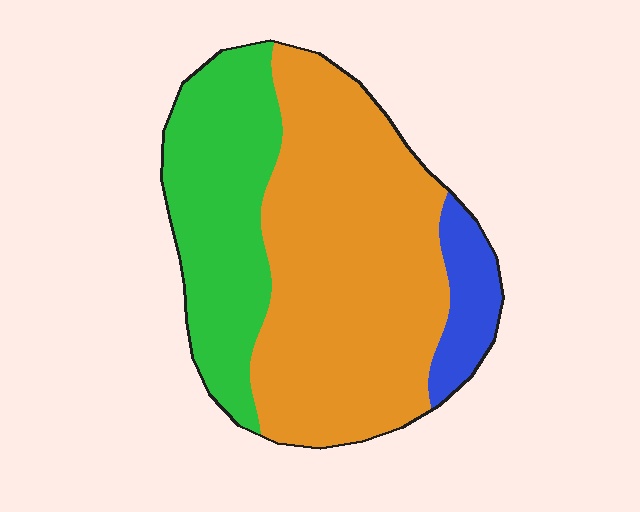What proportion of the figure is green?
Green covers roughly 30% of the figure.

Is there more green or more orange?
Orange.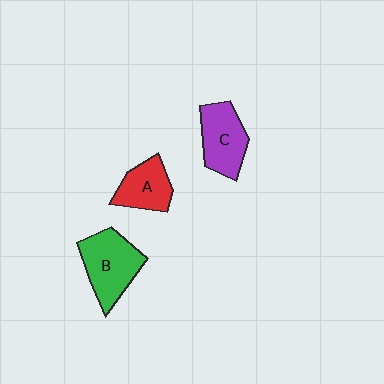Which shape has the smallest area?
Shape A (red).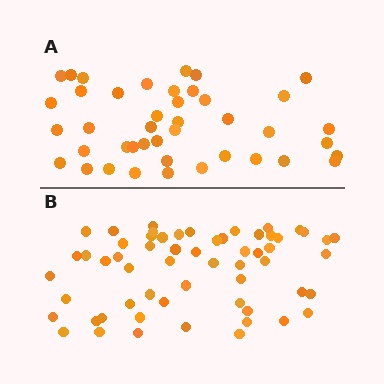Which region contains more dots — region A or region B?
Region B (the bottom region) has more dots.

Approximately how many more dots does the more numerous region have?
Region B has approximately 15 more dots than region A.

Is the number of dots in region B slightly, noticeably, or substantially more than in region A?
Region B has noticeably more, but not dramatically so. The ratio is roughly 1.4 to 1.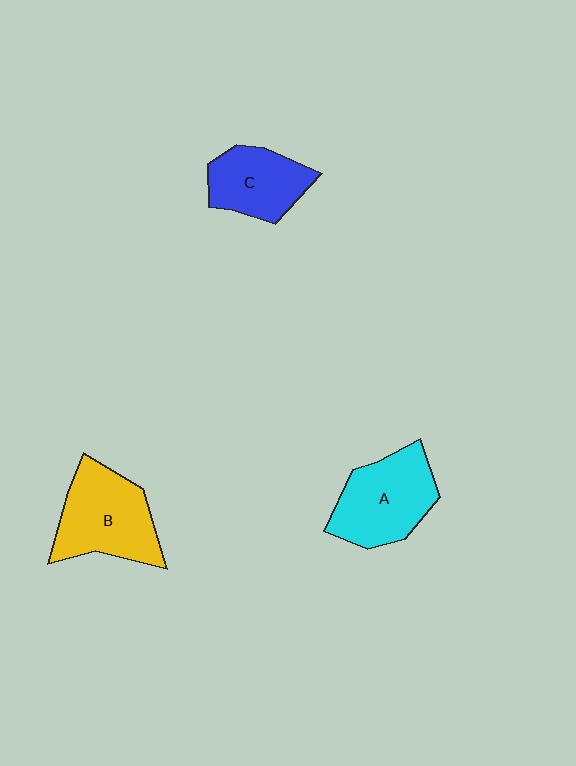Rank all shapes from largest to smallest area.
From largest to smallest: B (yellow), A (cyan), C (blue).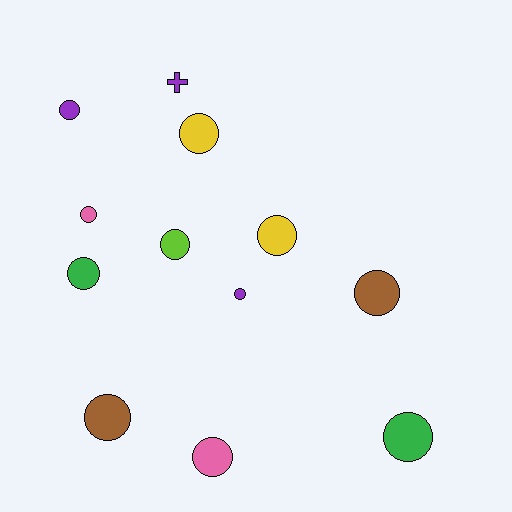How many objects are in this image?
There are 12 objects.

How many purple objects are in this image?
There are 3 purple objects.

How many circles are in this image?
There are 11 circles.